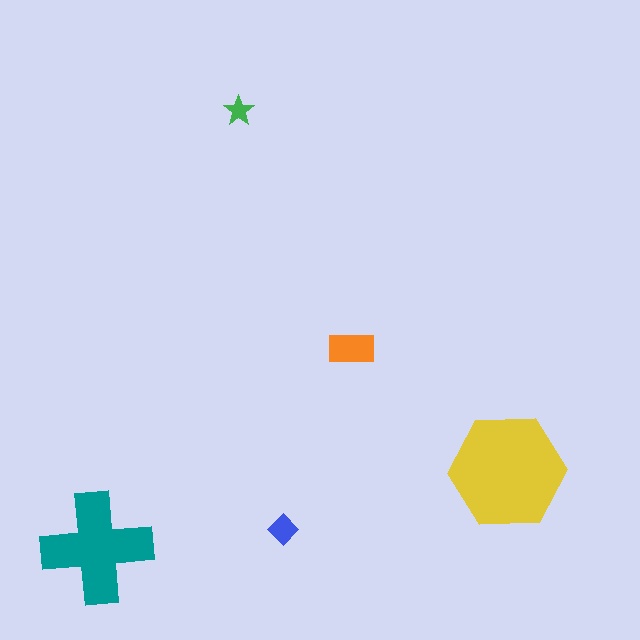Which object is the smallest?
The green star.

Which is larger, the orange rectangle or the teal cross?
The teal cross.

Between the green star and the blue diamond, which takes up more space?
The blue diamond.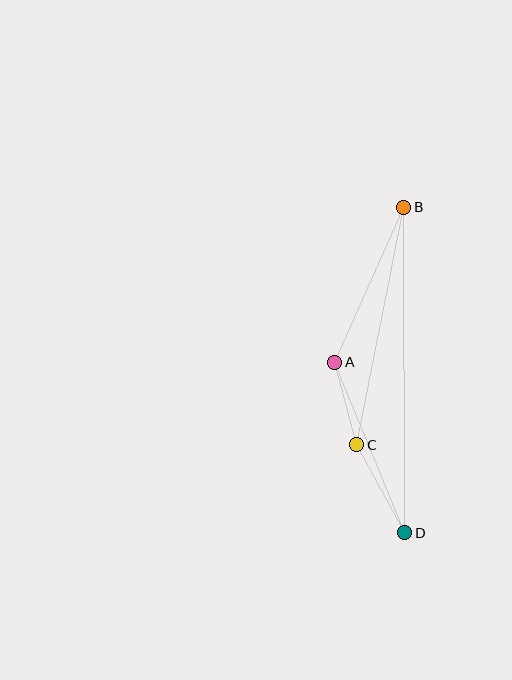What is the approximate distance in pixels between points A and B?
The distance between A and B is approximately 170 pixels.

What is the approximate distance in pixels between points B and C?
The distance between B and C is approximately 242 pixels.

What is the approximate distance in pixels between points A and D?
The distance between A and D is approximately 184 pixels.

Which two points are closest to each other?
Points A and C are closest to each other.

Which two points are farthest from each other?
Points B and D are farthest from each other.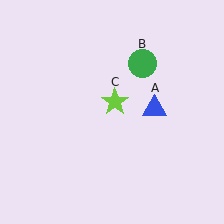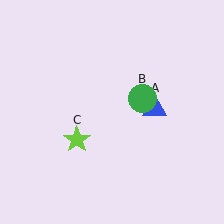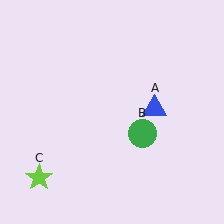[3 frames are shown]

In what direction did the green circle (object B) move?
The green circle (object B) moved down.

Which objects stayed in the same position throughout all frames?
Blue triangle (object A) remained stationary.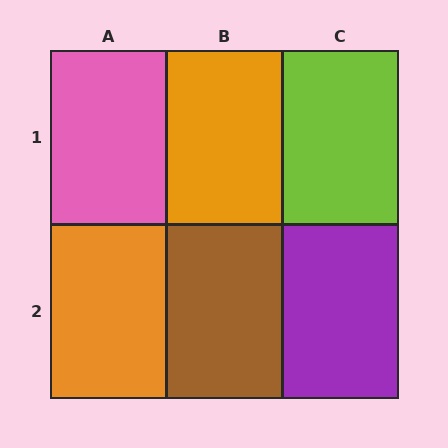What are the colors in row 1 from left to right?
Pink, orange, lime.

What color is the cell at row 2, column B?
Brown.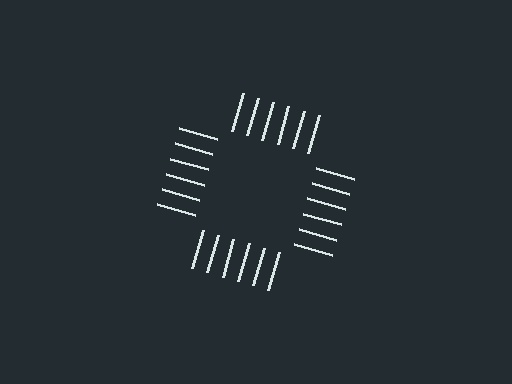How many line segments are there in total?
24 — 6 along each of the 4 edges.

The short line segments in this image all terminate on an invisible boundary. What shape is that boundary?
An illusory square — the line segments terminate on its edges but no continuous stroke is drawn.